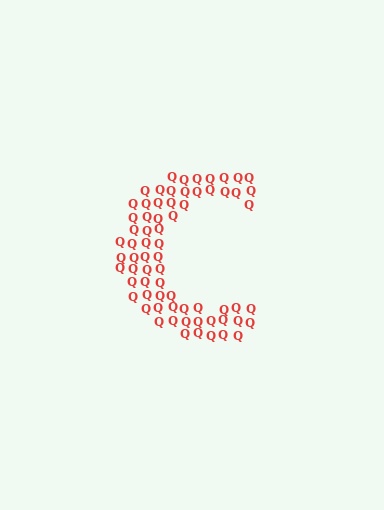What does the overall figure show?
The overall figure shows the letter C.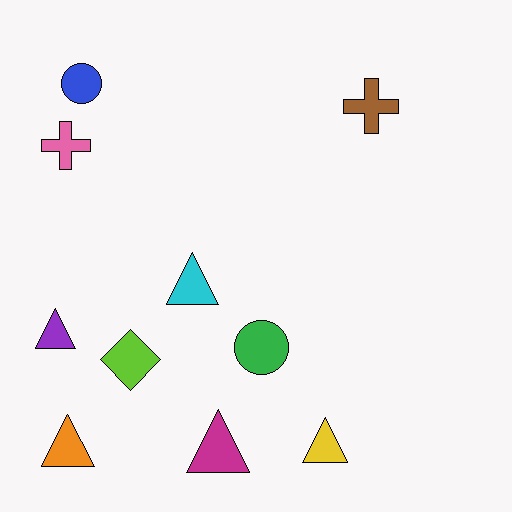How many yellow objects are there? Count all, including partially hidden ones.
There is 1 yellow object.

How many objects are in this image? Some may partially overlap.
There are 10 objects.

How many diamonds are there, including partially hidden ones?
There is 1 diamond.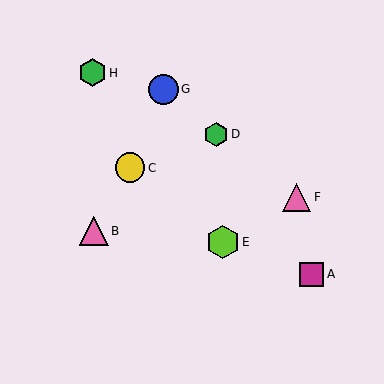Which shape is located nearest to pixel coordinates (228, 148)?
The green hexagon (labeled D) at (216, 134) is nearest to that location.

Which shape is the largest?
The lime hexagon (labeled E) is the largest.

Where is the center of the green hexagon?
The center of the green hexagon is at (92, 73).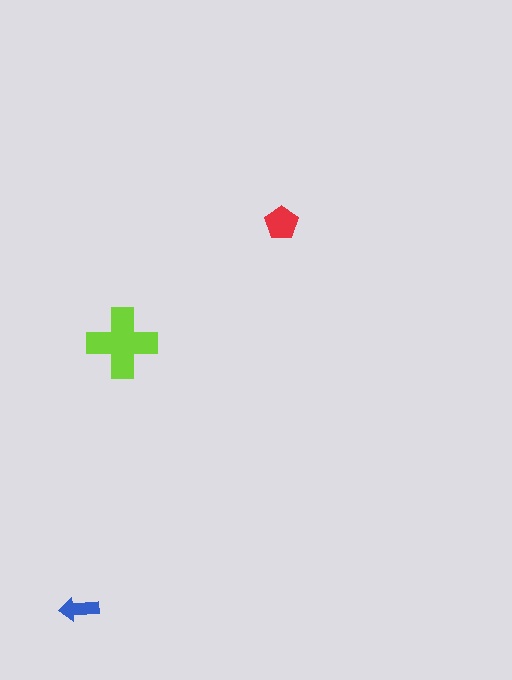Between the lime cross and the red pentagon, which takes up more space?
The lime cross.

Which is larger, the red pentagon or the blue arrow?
The red pentagon.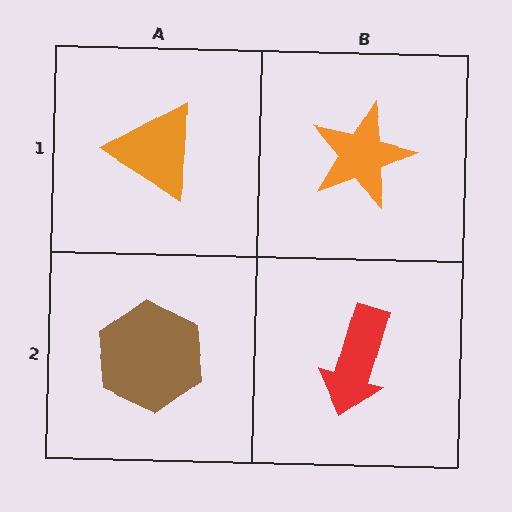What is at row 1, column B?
An orange star.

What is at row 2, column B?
A red arrow.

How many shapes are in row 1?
2 shapes.